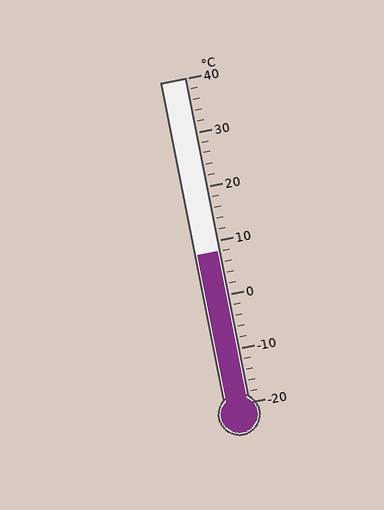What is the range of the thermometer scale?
The thermometer scale ranges from -20°C to 40°C.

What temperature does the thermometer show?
The thermometer shows approximately 8°C.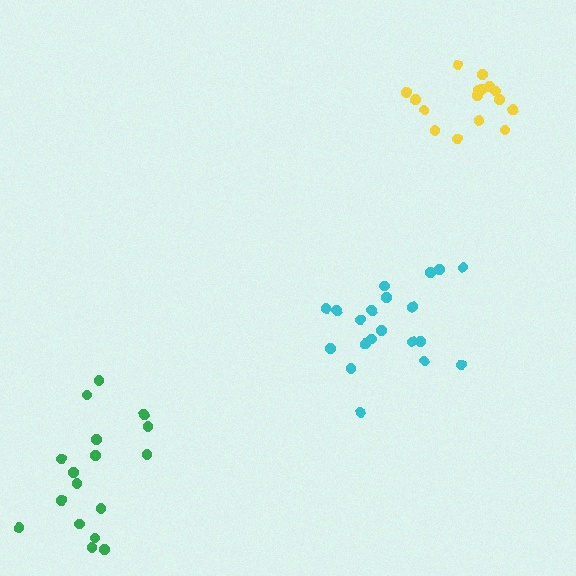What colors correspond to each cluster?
The clusters are colored: yellow, cyan, green.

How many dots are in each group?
Group 1: 16 dots, Group 2: 20 dots, Group 3: 17 dots (53 total).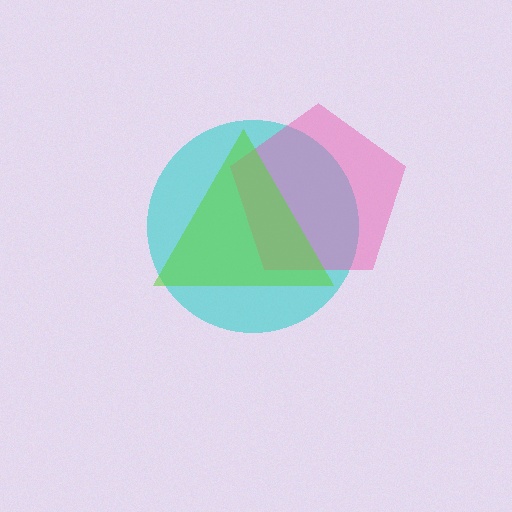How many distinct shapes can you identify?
There are 3 distinct shapes: a cyan circle, a pink pentagon, a lime triangle.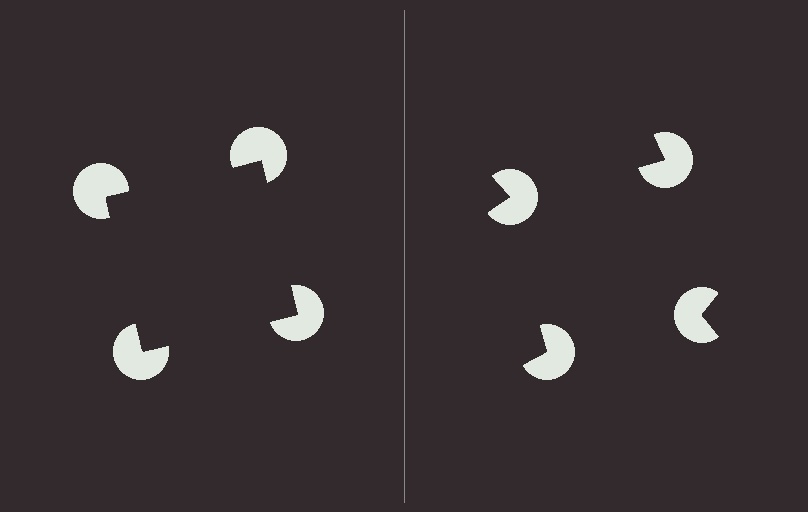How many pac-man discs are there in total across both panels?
8 — 4 on each side.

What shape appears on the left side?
An illusory square.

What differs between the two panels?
The pac-man discs are positioned identically on both sides; only the wedge orientations differ. On the left they align to a square; on the right they are misaligned.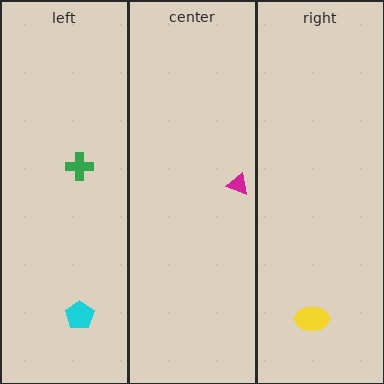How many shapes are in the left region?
2.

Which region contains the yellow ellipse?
The right region.